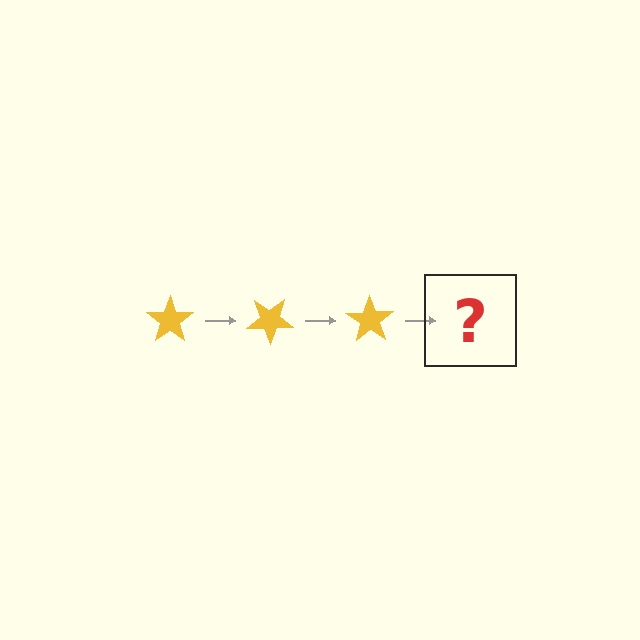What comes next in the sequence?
The next element should be a yellow star rotated 105 degrees.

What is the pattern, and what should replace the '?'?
The pattern is that the star rotates 35 degrees each step. The '?' should be a yellow star rotated 105 degrees.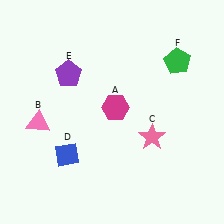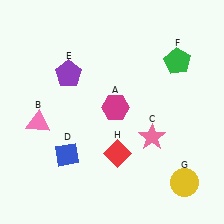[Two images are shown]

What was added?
A yellow circle (G), a red diamond (H) were added in Image 2.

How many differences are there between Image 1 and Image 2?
There are 2 differences between the two images.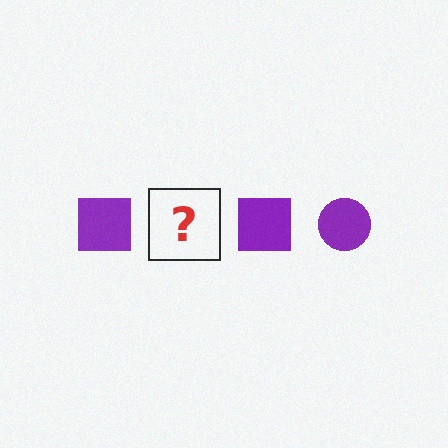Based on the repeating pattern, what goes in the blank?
The blank should be a purple circle.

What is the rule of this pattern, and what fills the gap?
The rule is that the pattern cycles through square, circle shapes in purple. The gap should be filled with a purple circle.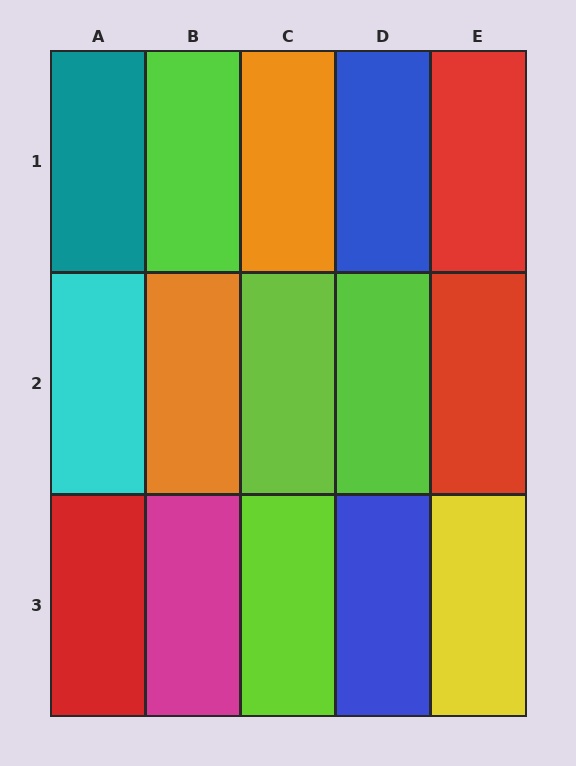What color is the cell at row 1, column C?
Orange.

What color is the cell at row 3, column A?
Red.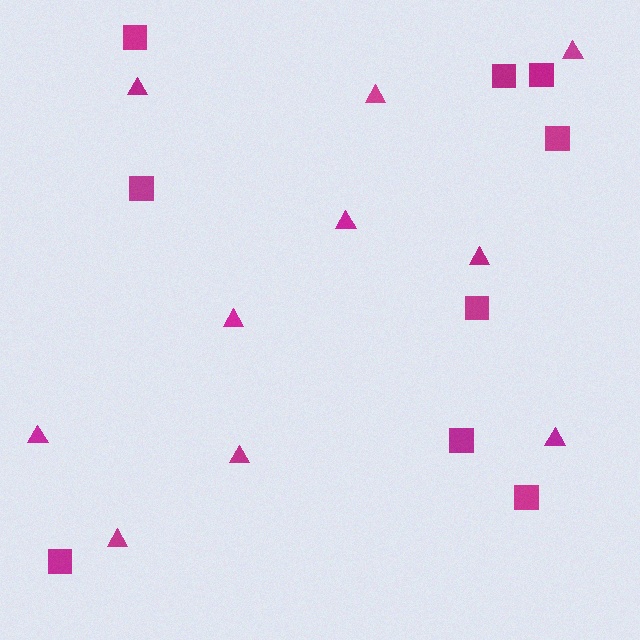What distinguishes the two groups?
There are 2 groups: one group of triangles (10) and one group of squares (9).